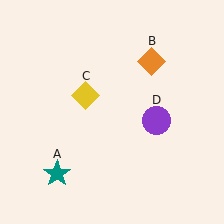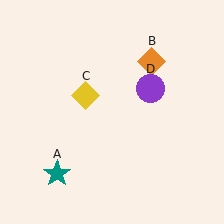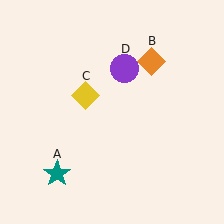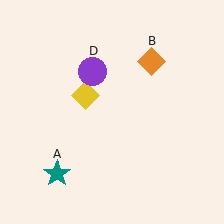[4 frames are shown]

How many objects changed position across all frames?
1 object changed position: purple circle (object D).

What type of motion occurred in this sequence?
The purple circle (object D) rotated counterclockwise around the center of the scene.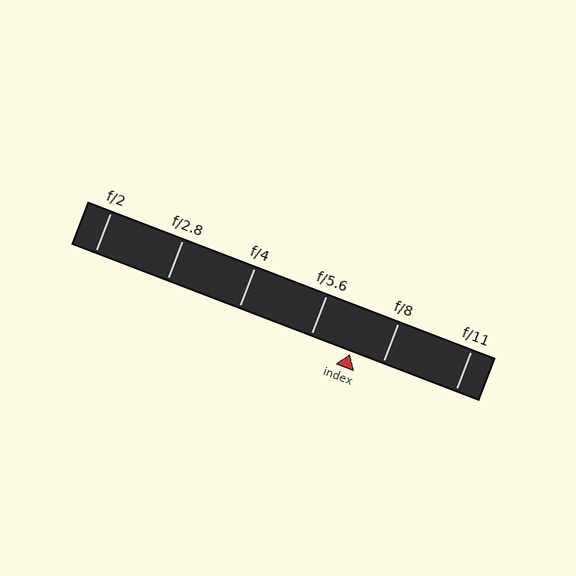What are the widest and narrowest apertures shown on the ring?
The widest aperture shown is f/2 and the narrowest is f/11.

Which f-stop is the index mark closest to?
The index mark is closest to f/8.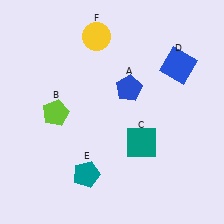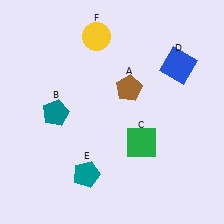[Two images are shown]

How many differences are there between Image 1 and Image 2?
There are 3 differences between the two images.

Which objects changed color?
A changed from blue to brown. B changed from lime to teal. C changed from teal to green.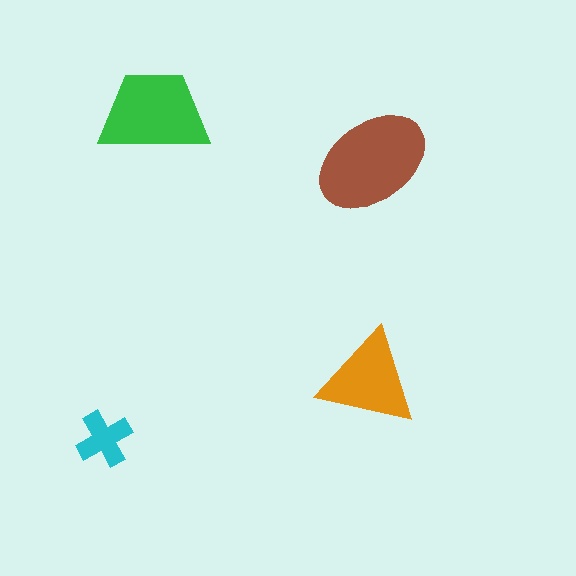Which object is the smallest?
The cyan cross.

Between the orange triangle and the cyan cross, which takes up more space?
The orange triangle.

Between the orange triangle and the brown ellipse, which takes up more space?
The brown ellipse.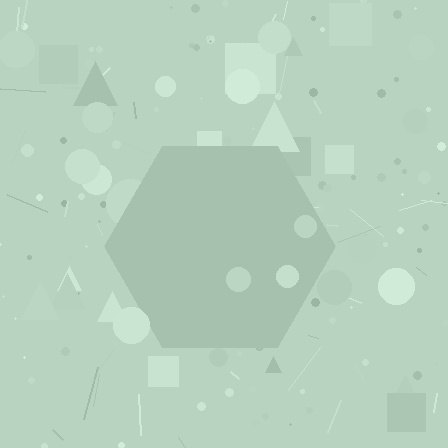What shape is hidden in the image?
A hexagon is hidden in the image.